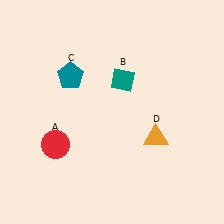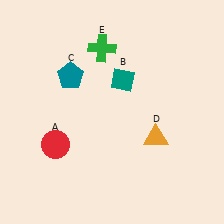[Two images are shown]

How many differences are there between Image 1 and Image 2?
There is 1 difference between the two images.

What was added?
A green cross (E) was added in Image 2.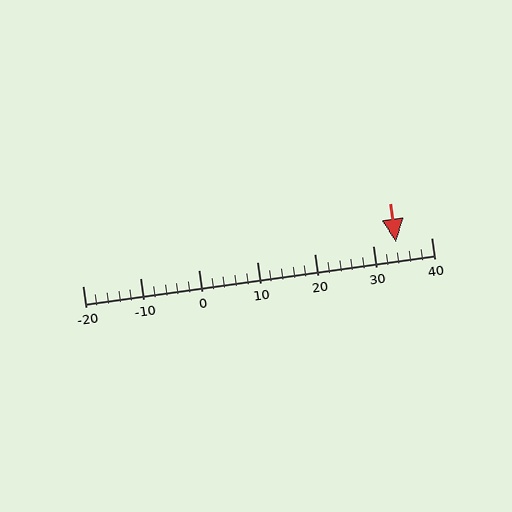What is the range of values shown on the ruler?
The ruler shows values from -20 to 40.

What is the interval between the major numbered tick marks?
The major tick marks are spaced 10 units apart.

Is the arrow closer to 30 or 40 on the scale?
The arrow is closer to 30.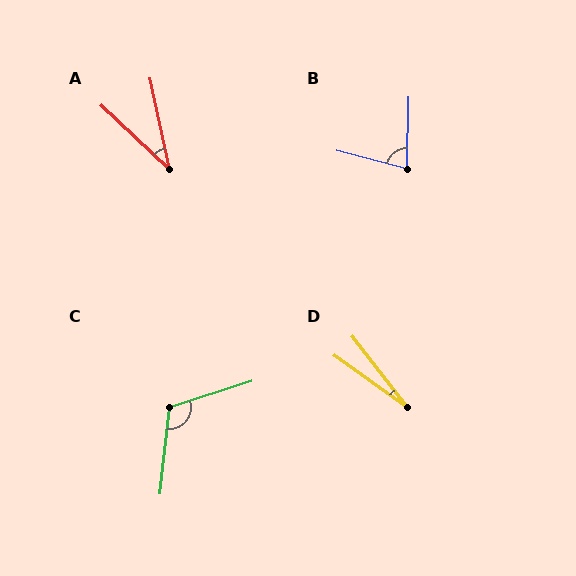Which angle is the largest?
C, at approximately 114 degrees.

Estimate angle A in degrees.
Approximately 34 degrees.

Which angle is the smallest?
D, at approximately 16 degrees.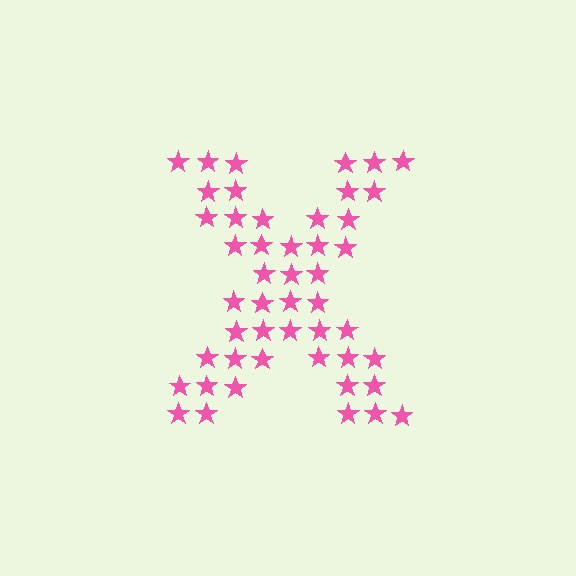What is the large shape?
The large shape is the letter X.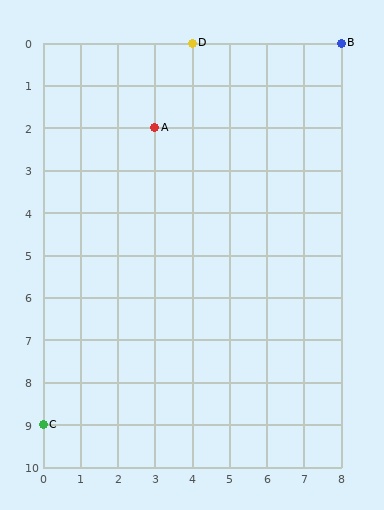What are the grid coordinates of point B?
Point B is at grid coordinates (8, 0).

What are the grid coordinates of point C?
Point C is at grid coordinates (0, 9).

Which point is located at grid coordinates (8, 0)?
Point B is at (8, 0).